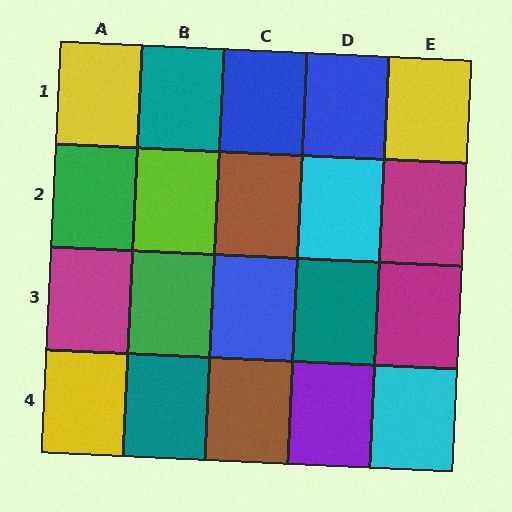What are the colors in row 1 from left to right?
Yellow, teal, blue, blue, yellow.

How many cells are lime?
1 cell is lime.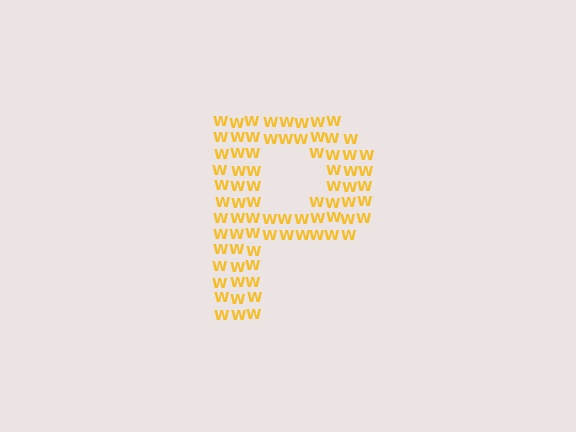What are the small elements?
The small elements are letter W's.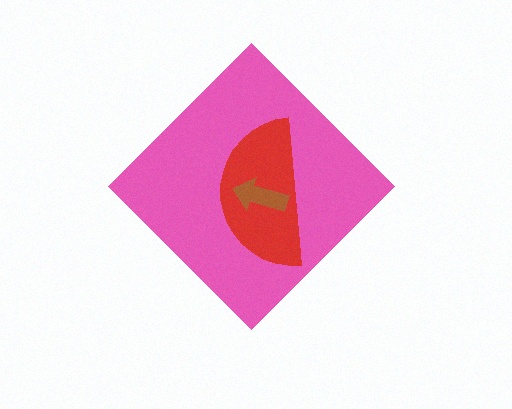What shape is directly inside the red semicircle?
The brown arrow.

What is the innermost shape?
The brown arrow.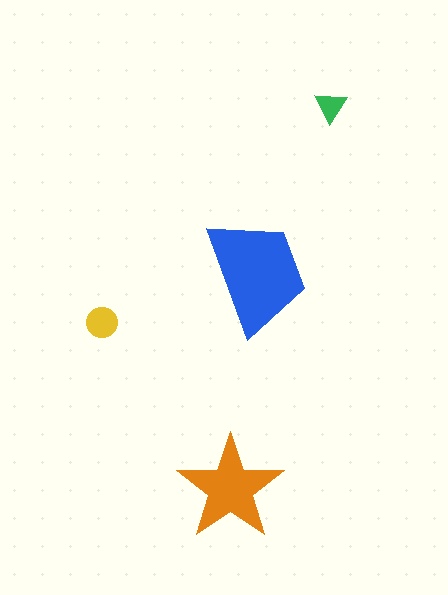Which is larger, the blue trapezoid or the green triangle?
The blue trapezoid.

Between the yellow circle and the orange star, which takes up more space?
The orange star.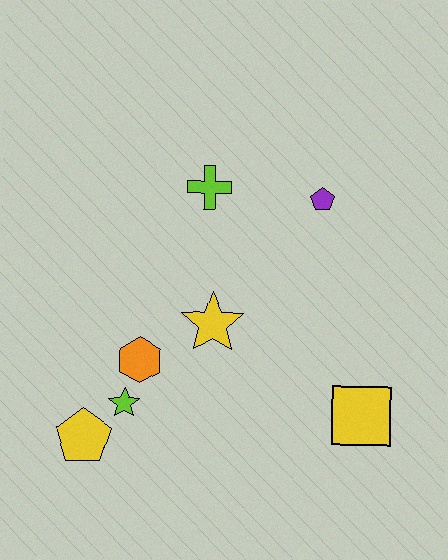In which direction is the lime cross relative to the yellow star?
The lime cross is above the yellow star.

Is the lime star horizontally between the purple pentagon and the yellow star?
No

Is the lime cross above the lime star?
Yes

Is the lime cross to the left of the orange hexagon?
No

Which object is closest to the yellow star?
The orange hexagon is closest to the yellow star.